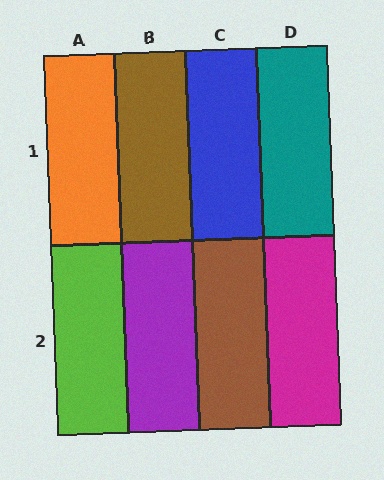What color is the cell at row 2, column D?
Magenta.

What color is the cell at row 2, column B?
Purple.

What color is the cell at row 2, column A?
Lime.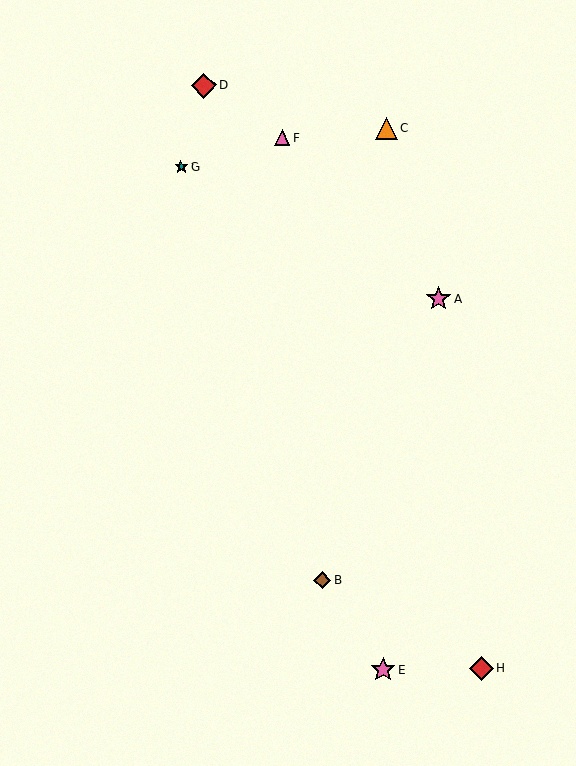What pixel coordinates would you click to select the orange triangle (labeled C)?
Click at (387, 129) to select the orange triangle C.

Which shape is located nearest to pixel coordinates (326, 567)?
The brown diamond (labeled B) at (323, 580) is nearest to that location.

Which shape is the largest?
The pink star (labeled E) is the largest.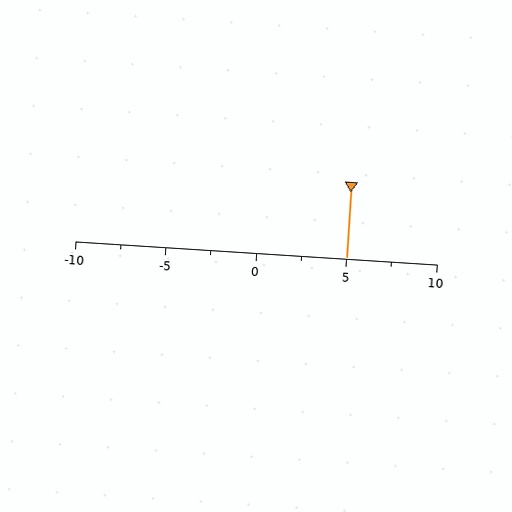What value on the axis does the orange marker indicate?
The marker indicates approximately 5.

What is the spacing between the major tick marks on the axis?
The major ticks are spaced 5 apart.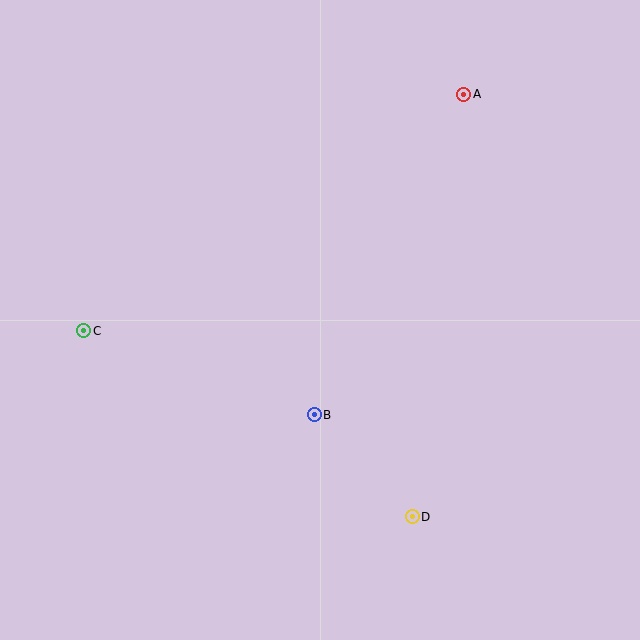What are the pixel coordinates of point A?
Point A is at (464, 94).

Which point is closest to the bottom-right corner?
Point D is closest to the bottom-right corner.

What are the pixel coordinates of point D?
Point D is at (412, 517).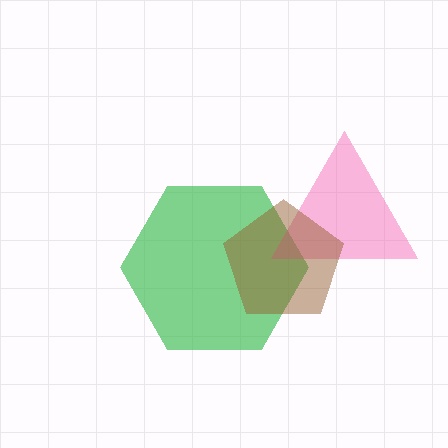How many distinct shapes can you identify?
There are 3 distinct shapes: a green hexagon, a pink triangle, a brown pentagon.